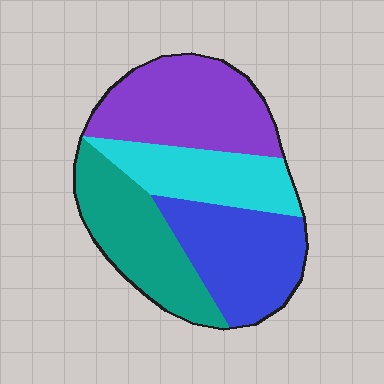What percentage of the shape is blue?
Blue covers 26% of the shape.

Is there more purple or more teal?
Purple.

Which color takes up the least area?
Cyan, at roughly 20%.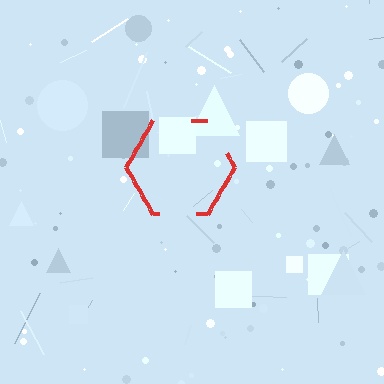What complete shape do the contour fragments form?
The contour fragments form a hexagon.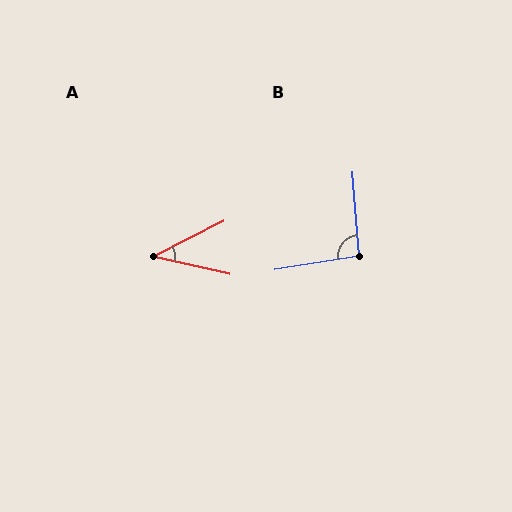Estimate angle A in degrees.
Approximately 39 degrees.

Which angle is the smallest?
A, at approximately 39 degrees.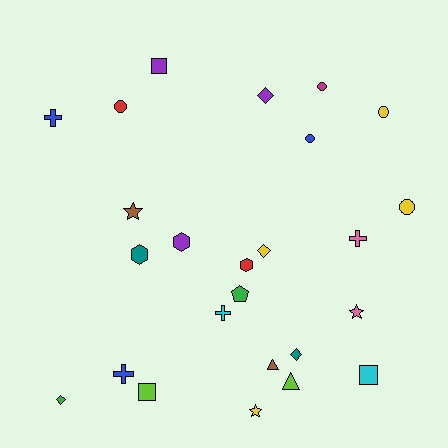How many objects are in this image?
There are 25 objects.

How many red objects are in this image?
There are 2 red objects.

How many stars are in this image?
There are 3 stars.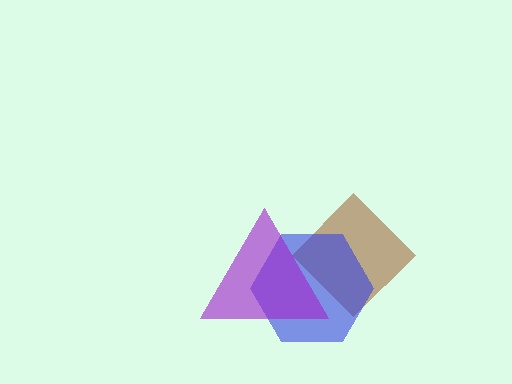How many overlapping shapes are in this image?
There are 3 overlapping shapes in the image.